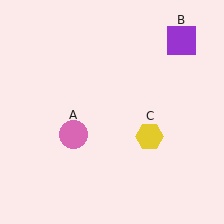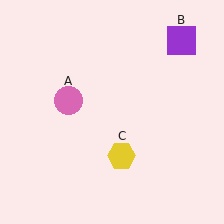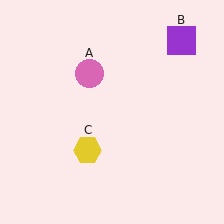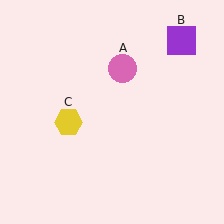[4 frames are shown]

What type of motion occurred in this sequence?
The pink circle (object A), yellow hexagon (object C) rotated clockwise around the center of the scene.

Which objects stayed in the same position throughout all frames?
Purple square (object B) remained stationary.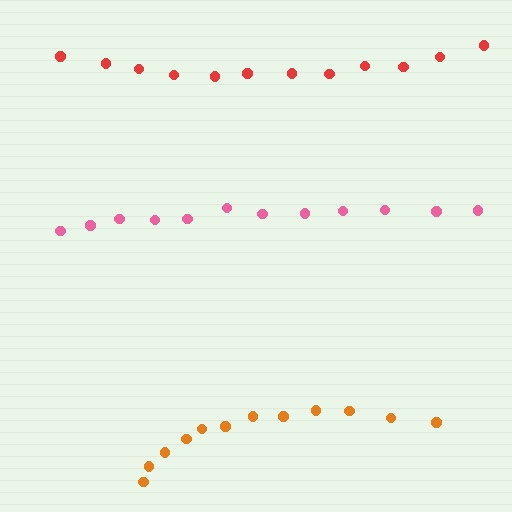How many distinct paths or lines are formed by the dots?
There are 3 distinct paths.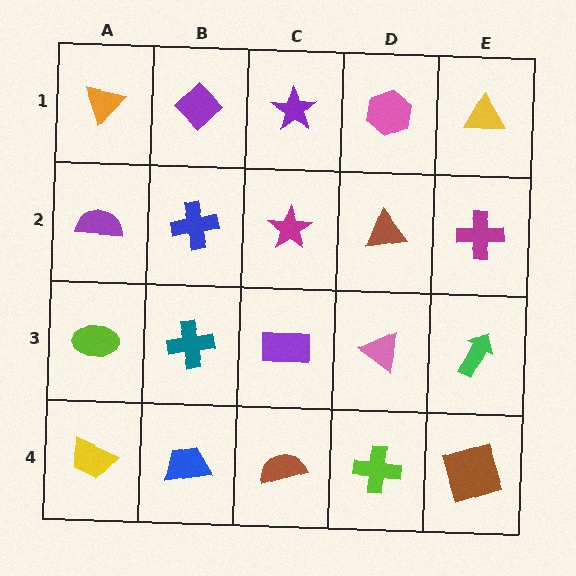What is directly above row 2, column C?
A purple star.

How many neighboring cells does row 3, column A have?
3.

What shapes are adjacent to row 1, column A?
A purple semicircle (row 2, column A), a purple diamond (row 1, column B).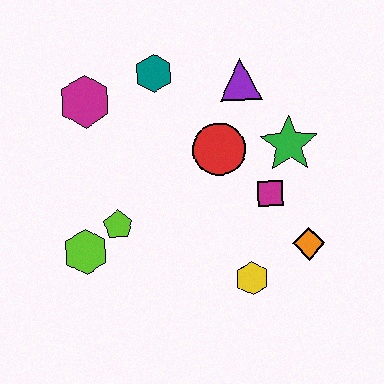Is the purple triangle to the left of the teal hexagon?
No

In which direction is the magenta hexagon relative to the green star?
The magenta hexagon is to the left of the green star.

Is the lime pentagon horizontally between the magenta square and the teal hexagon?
No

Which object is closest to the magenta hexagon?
The teal hexagon is closest to the magenta hexagon.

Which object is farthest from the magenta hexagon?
The orange diamond is farthest from the magenta hexagon.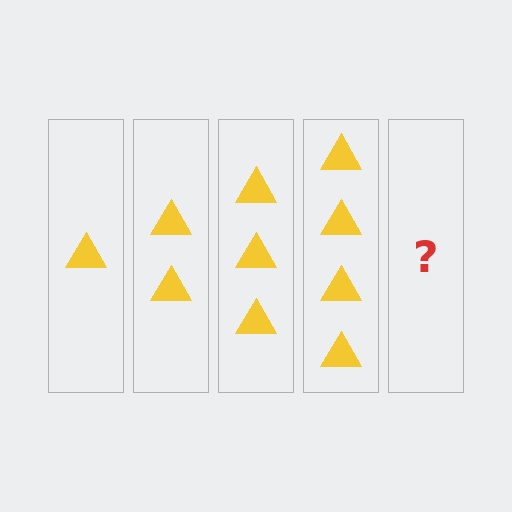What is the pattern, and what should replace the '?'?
The pattern is that each step adds one more triangle. The '?' should be 5 triangles.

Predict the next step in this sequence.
The next step is 5 triangles.